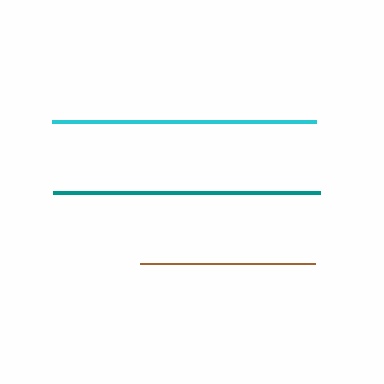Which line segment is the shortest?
The brown line is the shortest at approximately 175 pixels.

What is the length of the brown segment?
The brown segment is approximately 175 pixels long.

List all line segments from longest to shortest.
From longest to shortest: teal, cyan, brown.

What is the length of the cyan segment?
The cyan segment is approximately 264 pixels long.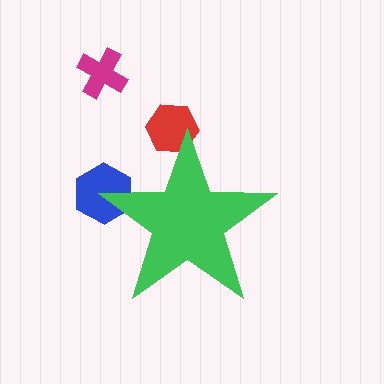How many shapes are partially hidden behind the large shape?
2 shapes are partially hidden.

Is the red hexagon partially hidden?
Yes, the red hexagon is partially hidden behind the green star.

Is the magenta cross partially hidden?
No, the magenta cross is fully visible.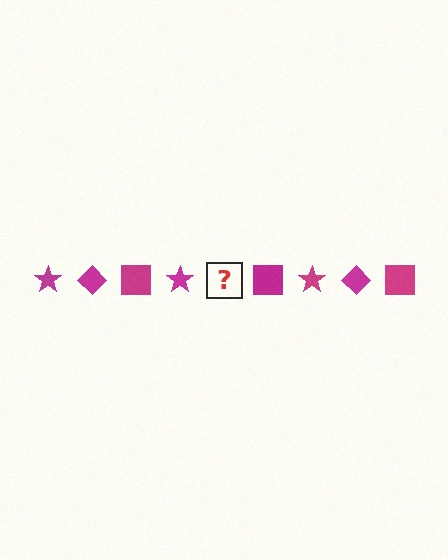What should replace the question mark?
The question mark should be replaced with a magenta diamond.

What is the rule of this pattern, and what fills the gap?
The rule is that the pattern cycles through star, diamond, square shapes in magenta. The gap should be filled with a magenta diamond.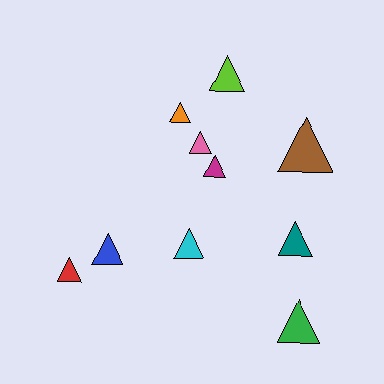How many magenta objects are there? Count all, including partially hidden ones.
There is 1 magenta object.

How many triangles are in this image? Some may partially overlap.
There are 10 triangles.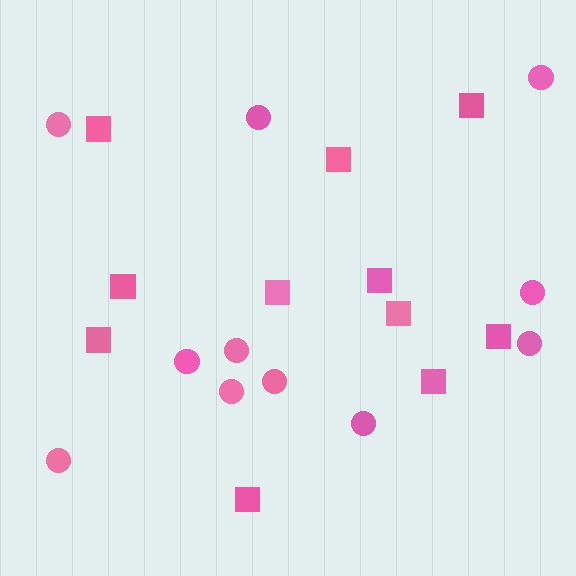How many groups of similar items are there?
There are 2 groups: one group of squares (11) and one group of circles (11).